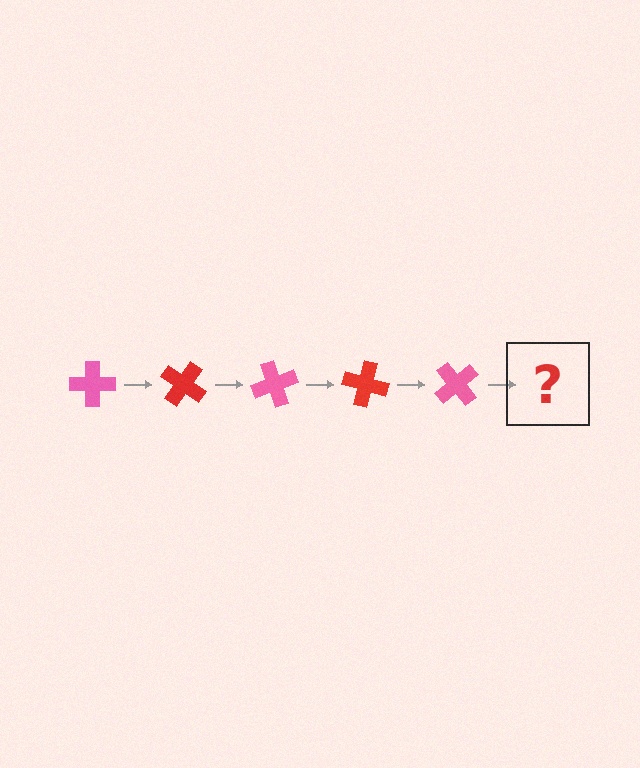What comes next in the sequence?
The next element should be a red cross, rotated 175 degrees from the start.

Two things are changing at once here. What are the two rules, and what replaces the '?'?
The two rules are that it rotates 35 degrees each step and the color cycles through pink and red. The '?' should be a red cross, rotated 175 degrees from the start.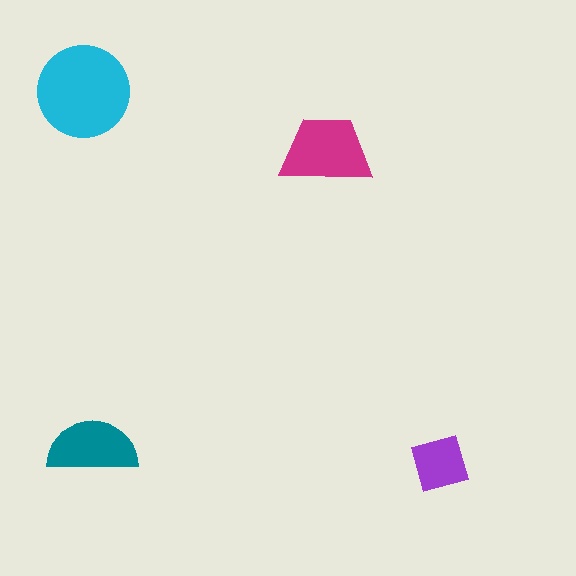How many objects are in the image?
There are 4 objects in the image.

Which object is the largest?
The cyan circle.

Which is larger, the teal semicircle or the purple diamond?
The teal semicircle.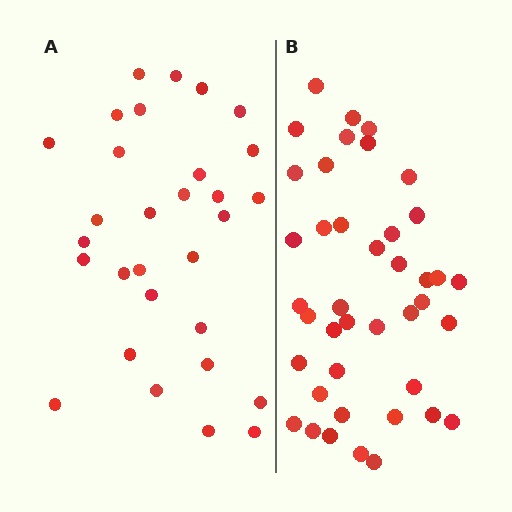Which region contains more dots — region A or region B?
Region B (the right region) has more dots.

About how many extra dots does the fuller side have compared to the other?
Region B has roughly 12 or so more dots than region A.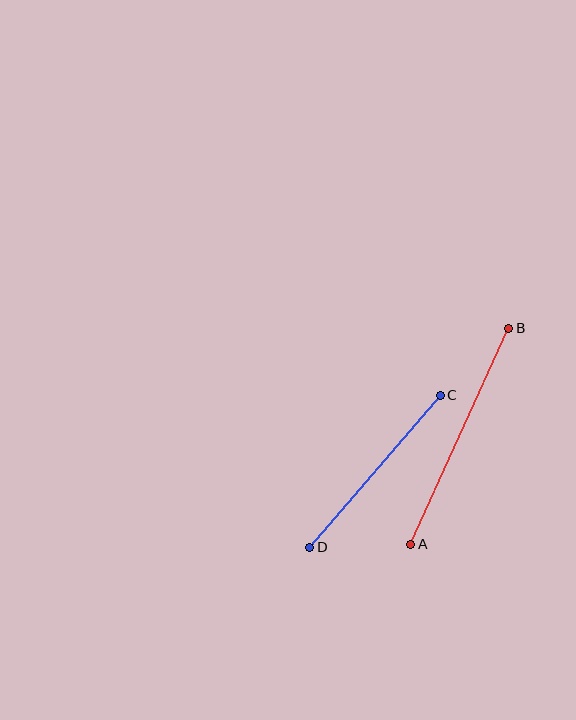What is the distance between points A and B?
The distance is approximately 237 pixels.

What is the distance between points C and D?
The distance is approximately 200 pixels.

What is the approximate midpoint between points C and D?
The midpoint is at approximately (375, 471) pixels.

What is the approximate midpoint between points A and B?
The midpoint is at approximately (460, 436) pixels.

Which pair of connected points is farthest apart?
Points A and B are farthest apart.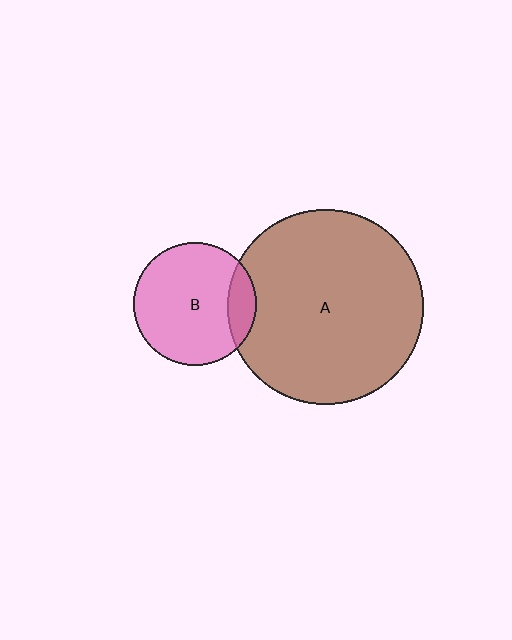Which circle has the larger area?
Circle A (brown).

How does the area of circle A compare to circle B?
Approximately 2.5 times.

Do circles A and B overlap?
Yes.